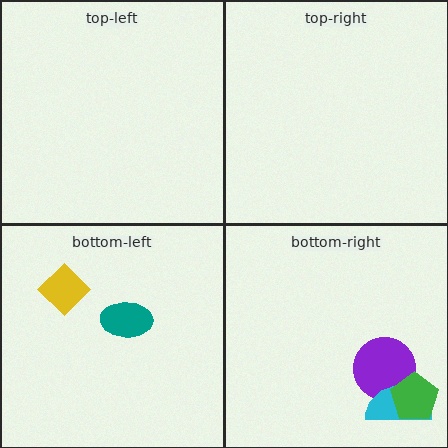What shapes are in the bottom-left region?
The yellow diamond, the teal ellipse.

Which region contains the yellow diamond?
The bottom-left region.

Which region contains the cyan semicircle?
The bottom-right region.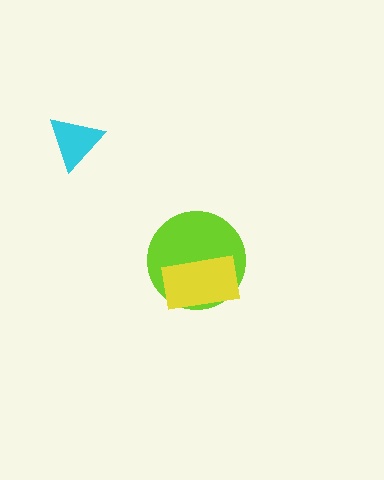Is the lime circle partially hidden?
Yes, it is partially covered by another shape.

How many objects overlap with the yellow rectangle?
1 object overlaps with the yellow rectangle.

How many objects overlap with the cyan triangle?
0 objects overlap with the cyan triangle.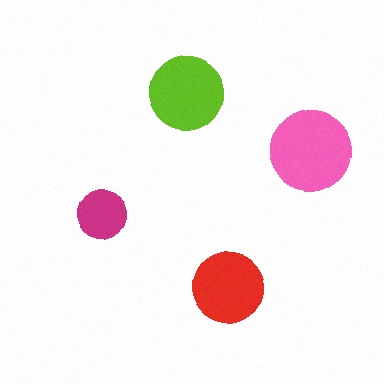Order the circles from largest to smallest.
the pink one, the lime one, the red one, the magenta one.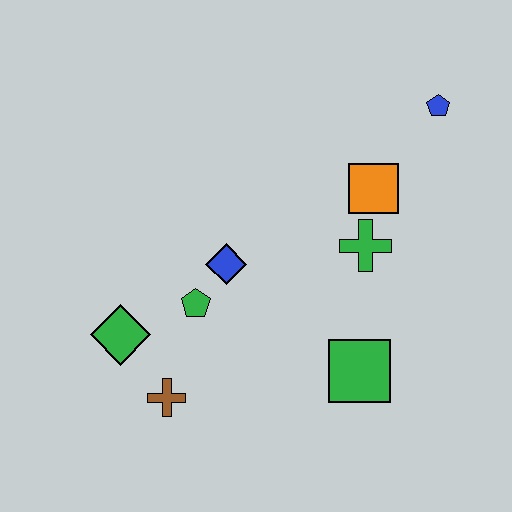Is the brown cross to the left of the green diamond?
No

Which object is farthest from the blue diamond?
The blue pentagon is farthest from the blue diamond.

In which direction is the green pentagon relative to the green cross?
The green pentagon is to the left of the green cross.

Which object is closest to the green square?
The green cross is closest to the green square.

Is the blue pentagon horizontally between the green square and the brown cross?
No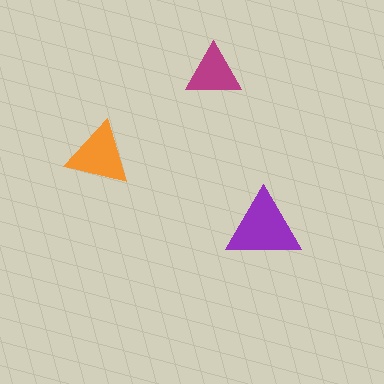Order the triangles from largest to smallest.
the purple one, the orange one, the magenta one.